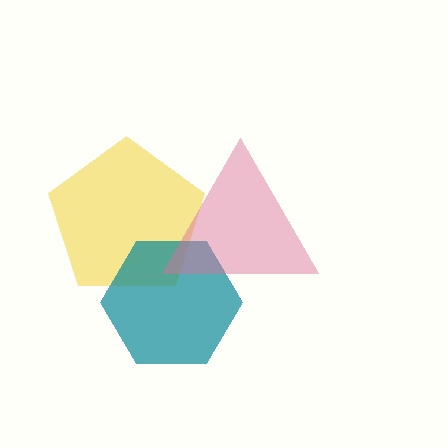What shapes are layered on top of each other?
The layered shapes are: a yellow pentagon, a teal hexagon, a pink triangle.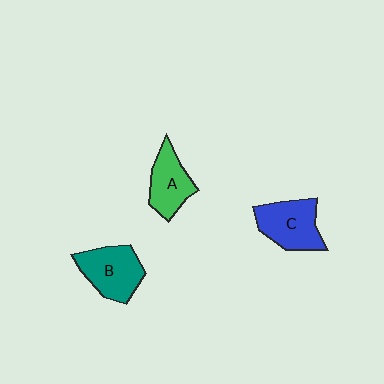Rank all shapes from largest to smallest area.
From largest to smallest: B (teal), C (blue), A (green).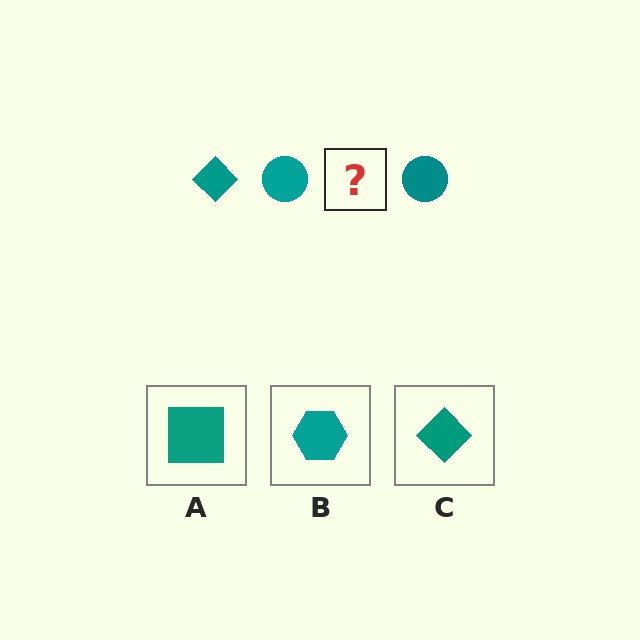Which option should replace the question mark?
Option C.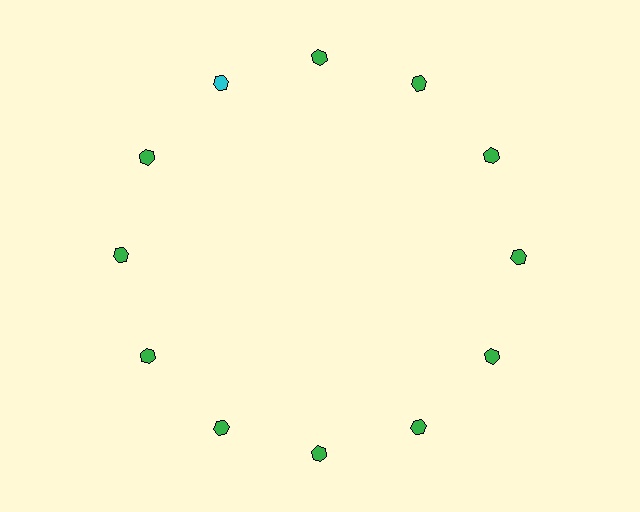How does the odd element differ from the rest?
It has a different color: cyan instead of green.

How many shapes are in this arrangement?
There are 12 shapes arranged in a ring pattern.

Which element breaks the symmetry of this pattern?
The cyan hexagon at roughly the 11 o'clock position breaks the symmetry. All other shapes are green hexagons.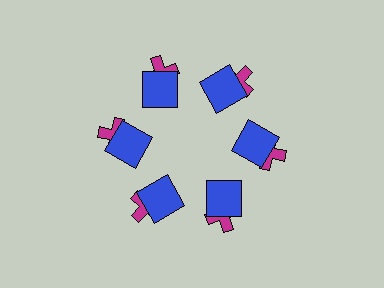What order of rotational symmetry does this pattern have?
This pattern has 6-fold rotational symmetry.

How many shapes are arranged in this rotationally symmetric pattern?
There are 12 shapes, arranged in 6 groups of 2.